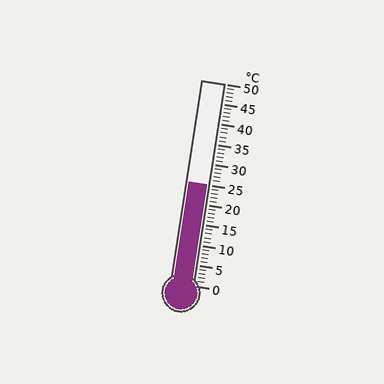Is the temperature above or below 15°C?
The temperature is above 15°C.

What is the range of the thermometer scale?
The thermometer scale ranges from 0°C to 50°C.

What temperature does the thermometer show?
The thermometer shows approximately 25°C.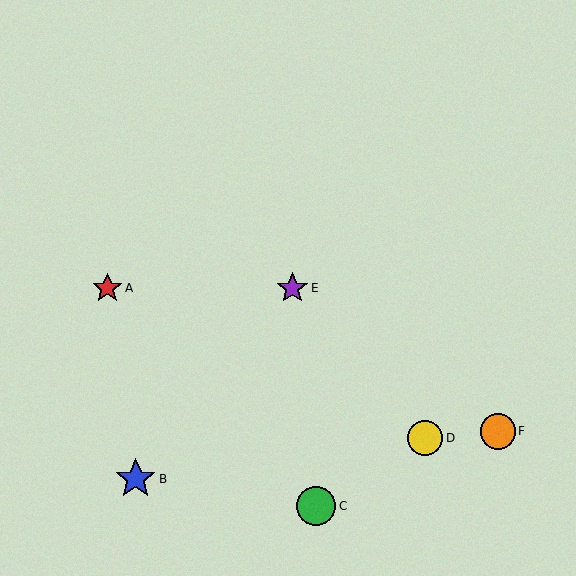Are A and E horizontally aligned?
Yes, both are at y≈288.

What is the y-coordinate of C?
Object C is at y≈506.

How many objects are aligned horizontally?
2 objects (A, E) are aligned horizontally.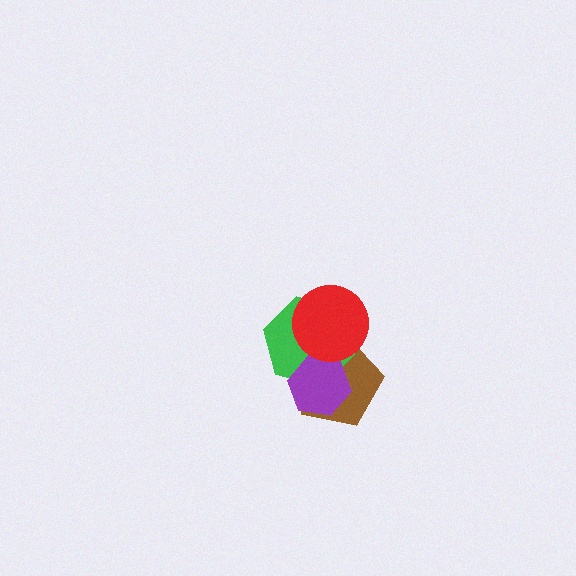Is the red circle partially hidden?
No, no other shape covers it.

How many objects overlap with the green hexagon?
3 objects overlap with the green hexagon.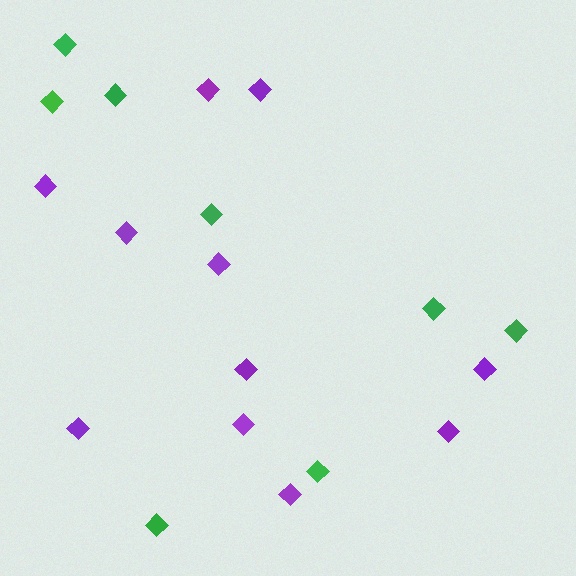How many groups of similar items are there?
There are 2 groups: one group of green diamonds (8) and one group of purple diamonds (11).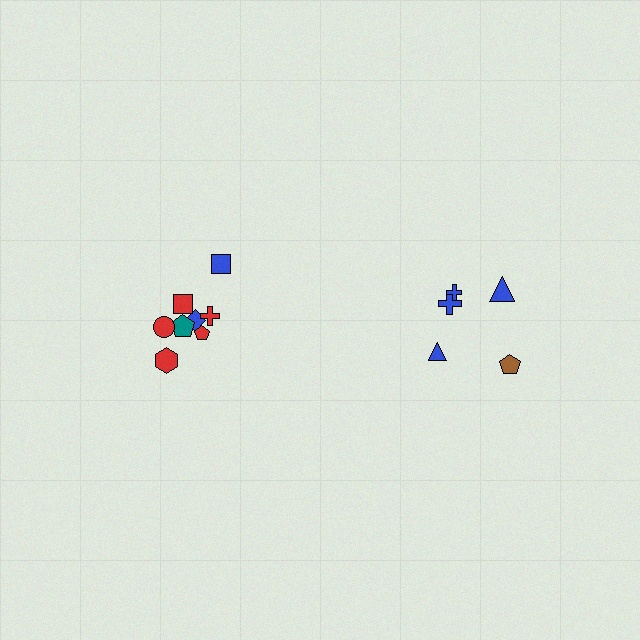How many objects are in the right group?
There are 5 objects.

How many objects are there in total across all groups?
There are 13 objects.